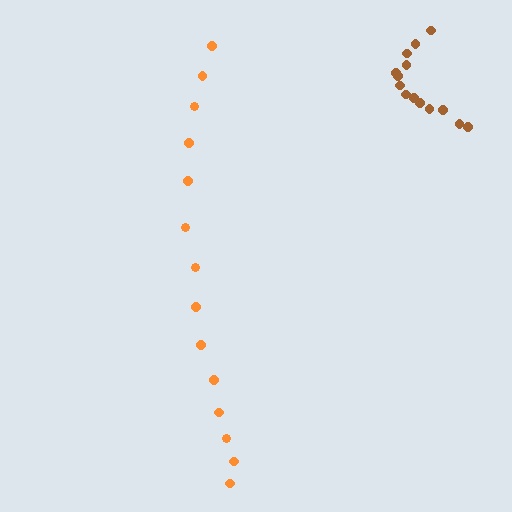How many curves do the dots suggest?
There are 2 distinct paths.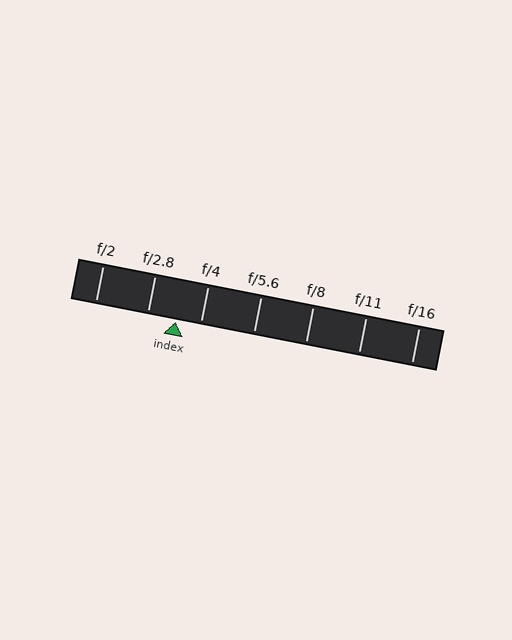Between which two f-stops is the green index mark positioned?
The index mark is between f/2.8 and f/4.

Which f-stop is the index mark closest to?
The index mark is closest to f/4.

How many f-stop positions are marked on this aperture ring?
There are 7 f-stop positions marked.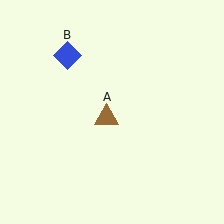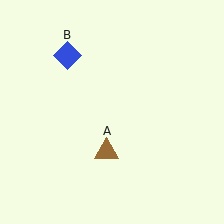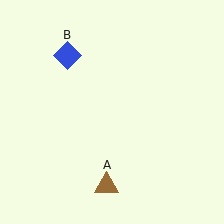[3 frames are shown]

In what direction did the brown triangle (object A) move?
The brown triangle (object A) moved down.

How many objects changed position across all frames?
1 object changed position: brown triangle (object A).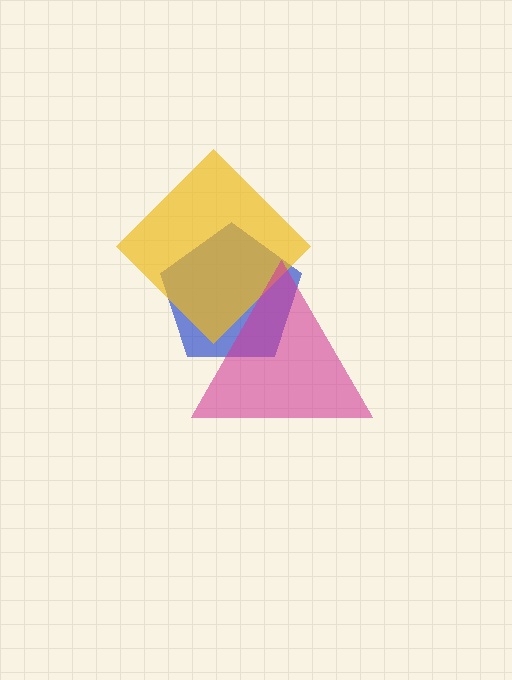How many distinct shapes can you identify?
There are 3 distinct shapes: a blue pentagon, a yellow diamond, a magenta triangle.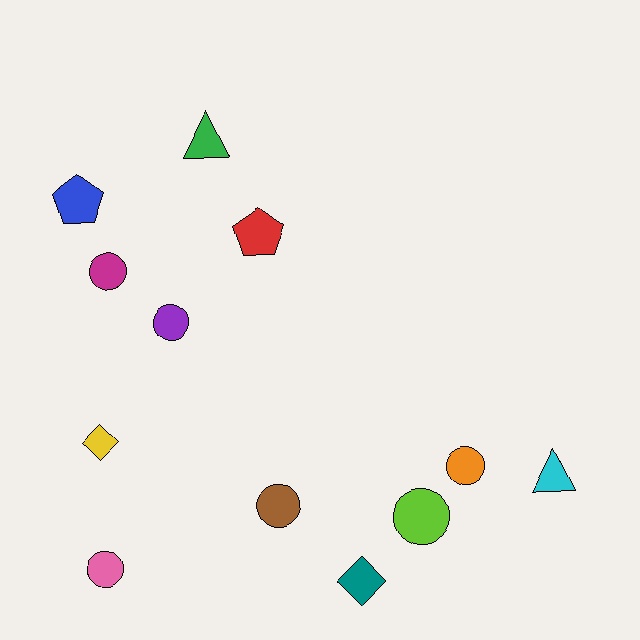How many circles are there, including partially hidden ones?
There are 6 circles.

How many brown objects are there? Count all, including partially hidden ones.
There is 1 brown object.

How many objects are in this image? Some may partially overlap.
There are 12 objects.